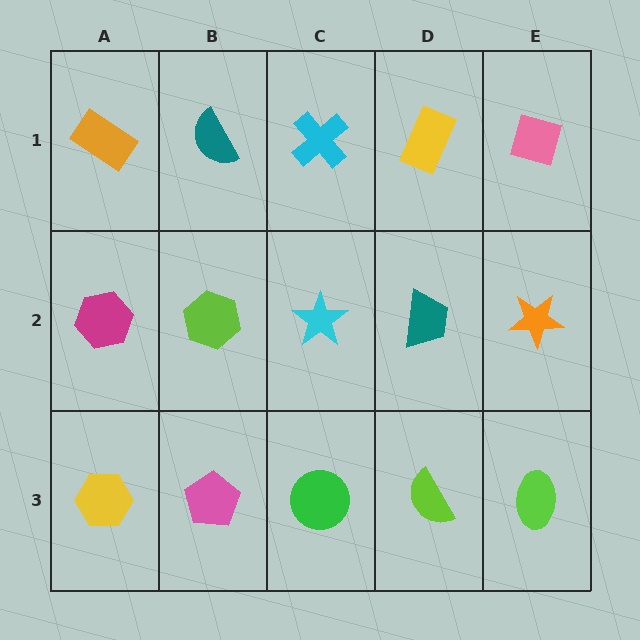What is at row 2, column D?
A teal trapezoid.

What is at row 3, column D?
A lime semicircle.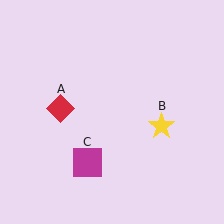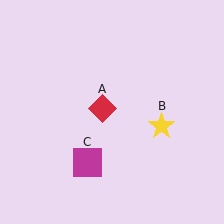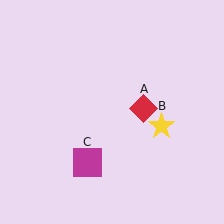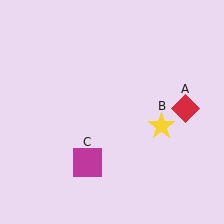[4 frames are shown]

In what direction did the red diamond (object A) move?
The red diamond (object A) moved right.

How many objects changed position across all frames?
1 object changed position: red diamond (object A).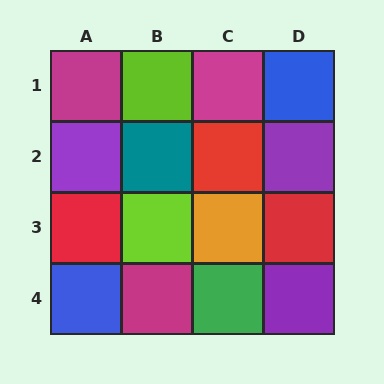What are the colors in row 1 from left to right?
Magenta, lime, magenta, blue.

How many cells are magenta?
3 cells are magenta.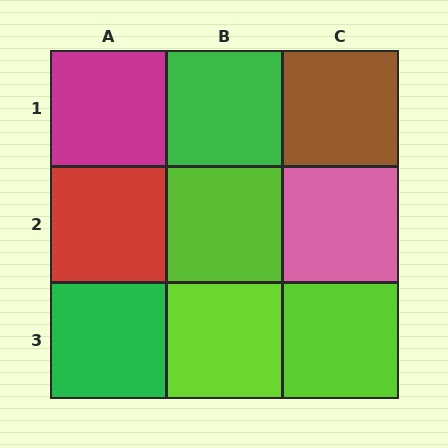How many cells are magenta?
1 cell is magenta.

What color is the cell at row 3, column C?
Lime.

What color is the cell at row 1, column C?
Brown.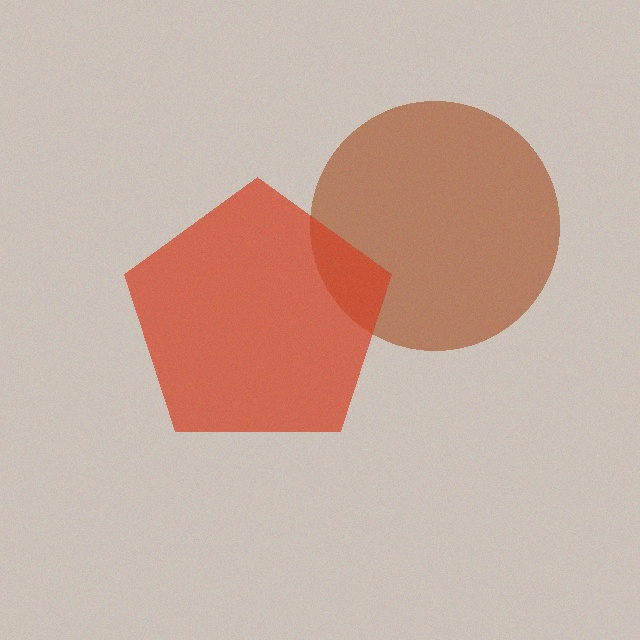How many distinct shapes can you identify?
There are 2 distinct shapes: a brown circle, a red pentagon.